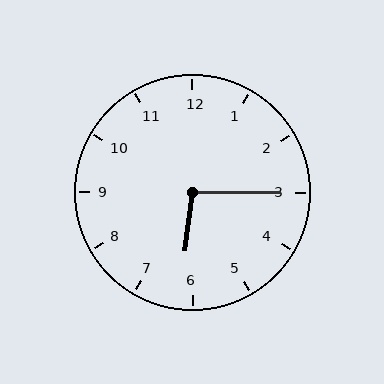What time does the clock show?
6:15.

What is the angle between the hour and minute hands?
Approximately 98 degrees.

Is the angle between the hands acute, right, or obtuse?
It is obtuse.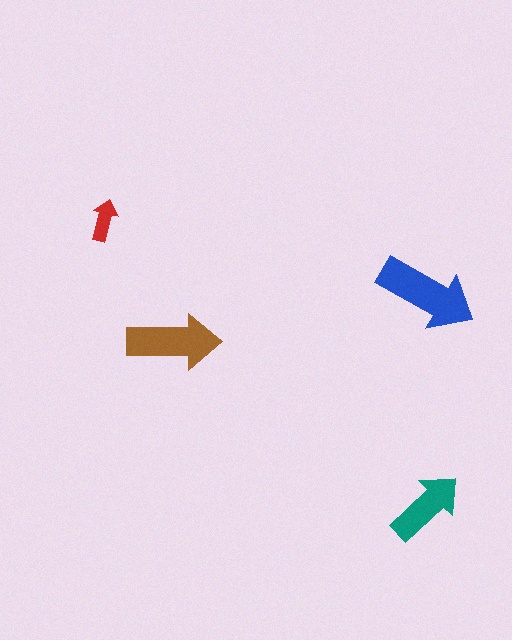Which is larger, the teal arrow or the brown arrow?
The brown one.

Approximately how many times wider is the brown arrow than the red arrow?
About 2 times wider.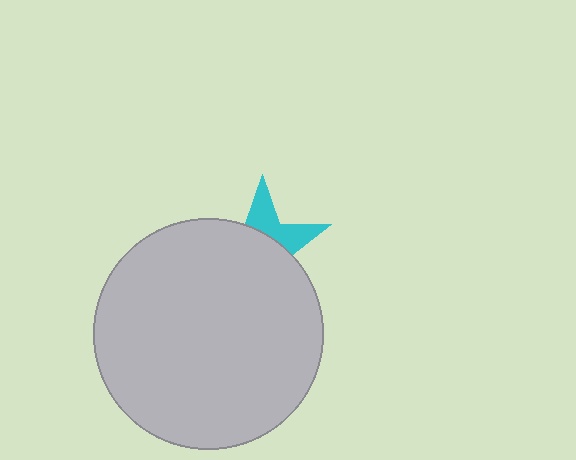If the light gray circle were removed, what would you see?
You would see the complete cyan star.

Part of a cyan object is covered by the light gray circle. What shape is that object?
It is a star.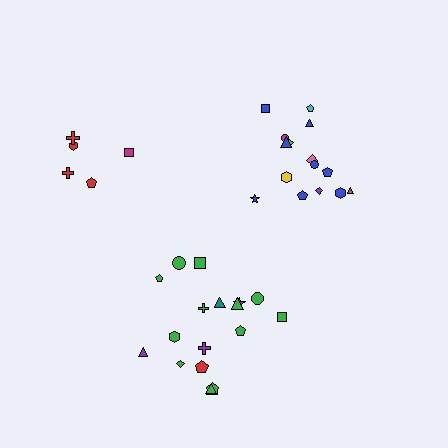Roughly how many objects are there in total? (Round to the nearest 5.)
Roughly 40 objects in total.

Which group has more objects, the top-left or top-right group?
The top-right group.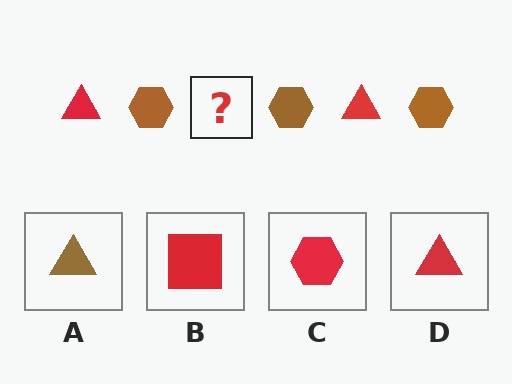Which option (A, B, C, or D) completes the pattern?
D.